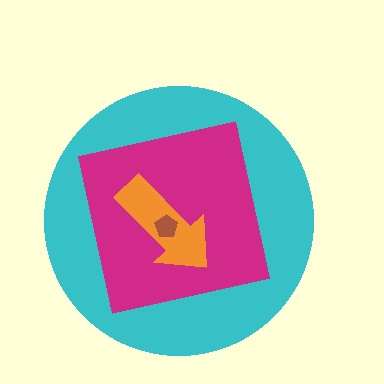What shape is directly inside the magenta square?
The orange arrow.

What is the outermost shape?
The cyan circle.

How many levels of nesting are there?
4.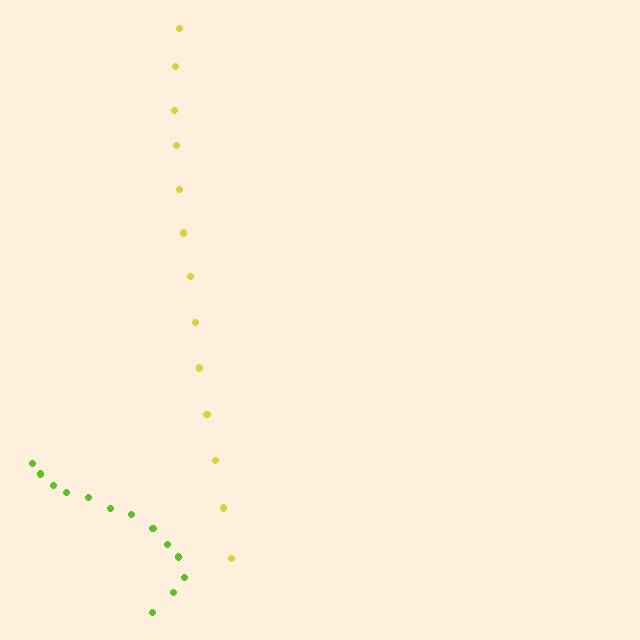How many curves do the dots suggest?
There are 2 distinct paths.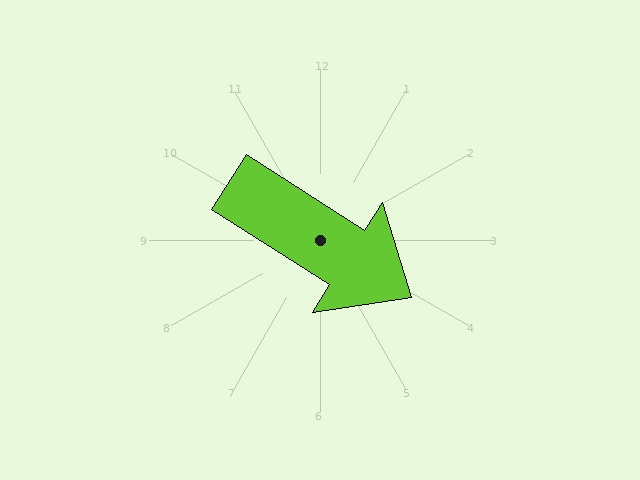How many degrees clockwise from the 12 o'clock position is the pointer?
Approximately 122 degrees.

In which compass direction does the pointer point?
Southeast.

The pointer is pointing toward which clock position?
Roughly 4 o'clock.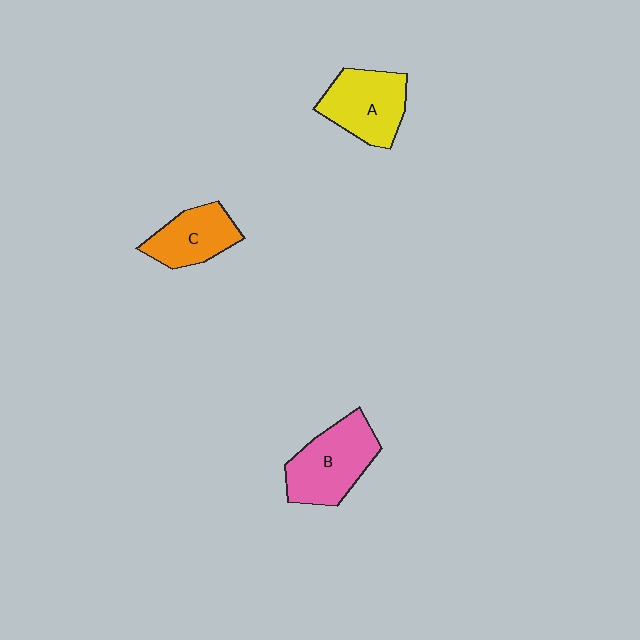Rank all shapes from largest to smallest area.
From largest to smallest: B (pink), A (yellow), C (orange).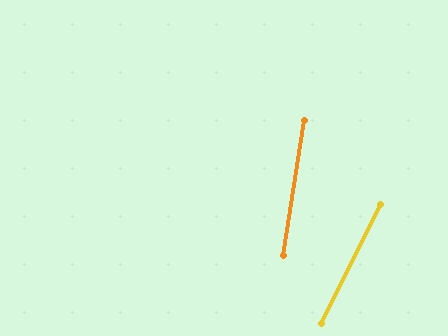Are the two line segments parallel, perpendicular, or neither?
Neither parallel nor perpendicular — they differ by about 18°.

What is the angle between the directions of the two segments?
Approximately 18 degrees.